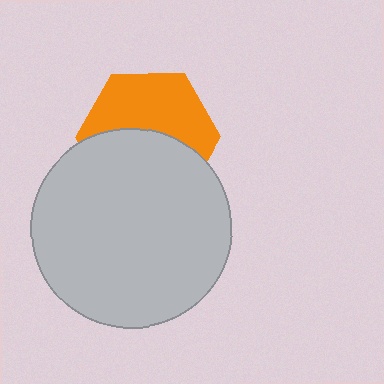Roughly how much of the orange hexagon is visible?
About half of it is visible (roughly 50%).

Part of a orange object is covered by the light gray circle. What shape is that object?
It is a hexagon.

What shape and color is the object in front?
The object in front is a light gray circle.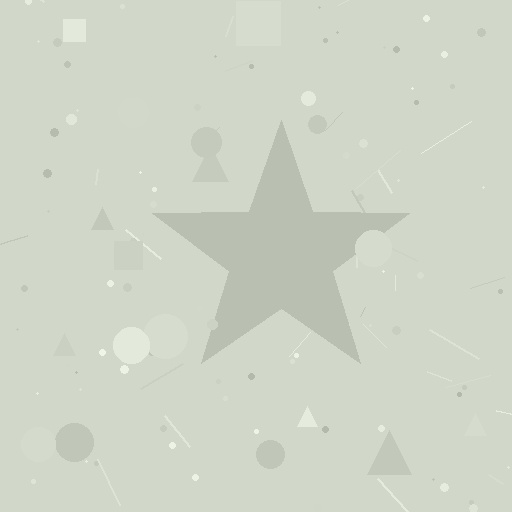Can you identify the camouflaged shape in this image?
The camouflaged shape is a star.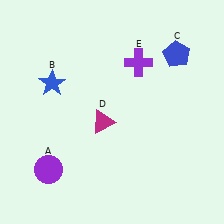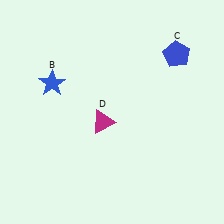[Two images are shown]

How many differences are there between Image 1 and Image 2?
There are 2 differences between the two images.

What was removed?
The purple cross (E), the purple circle (A) were removed in Image 2.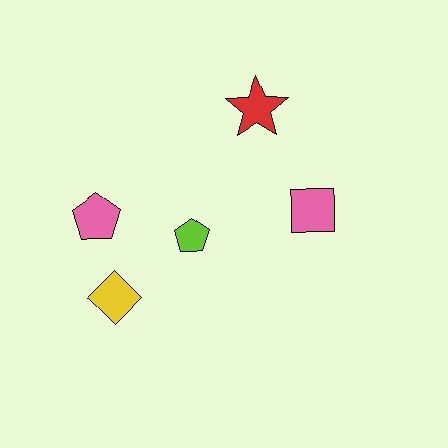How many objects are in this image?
There are 5 objects.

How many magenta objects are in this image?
There are no magenta objects.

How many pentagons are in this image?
There are 2 pentagons.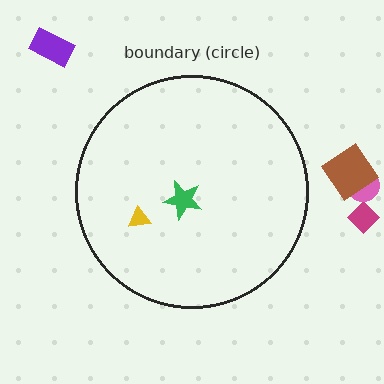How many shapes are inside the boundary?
2 inside, 4 outside.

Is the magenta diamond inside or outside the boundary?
Outside.